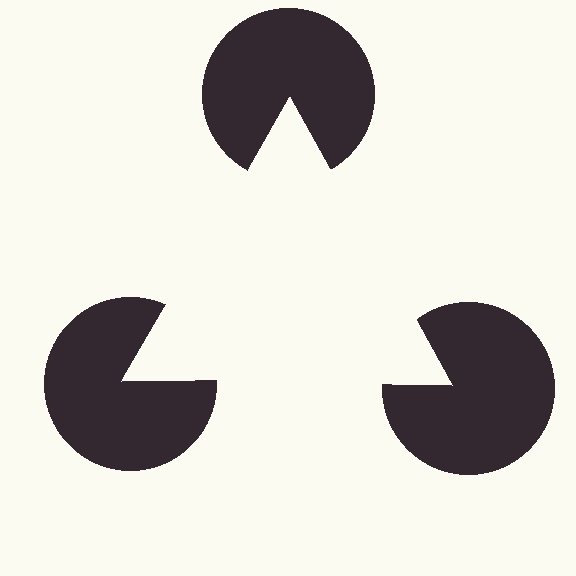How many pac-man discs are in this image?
There are 3 — one at each vertex of the illusory triangle.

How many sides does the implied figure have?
3 sides.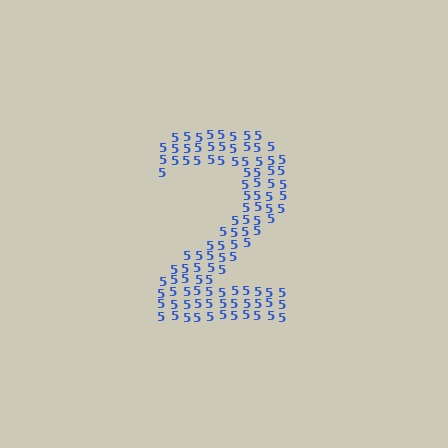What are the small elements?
The small elements are digit 5's.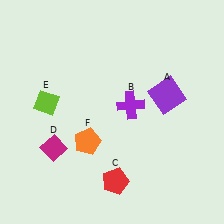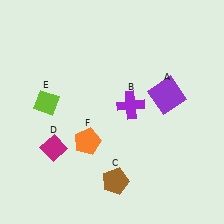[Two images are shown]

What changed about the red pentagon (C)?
In Image 1, C is red. In Image 2, it changed to brown.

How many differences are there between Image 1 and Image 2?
There is 1 difference between the two images.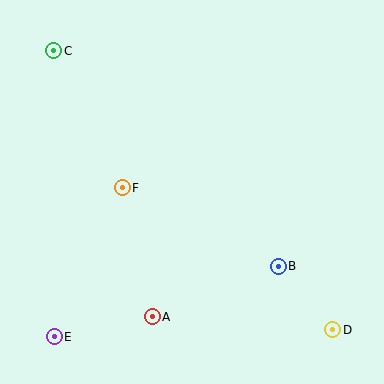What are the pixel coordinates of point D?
Point D is at (333, 330).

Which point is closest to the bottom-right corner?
Point D is closest to the bottom-right corner.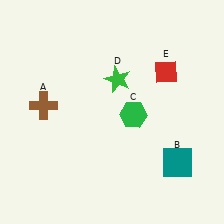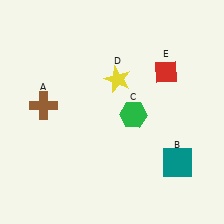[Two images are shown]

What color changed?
The star (D) changed from green in Image 1 to yellow in Image 2.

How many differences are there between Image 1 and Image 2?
There is 1 difference between the two images.